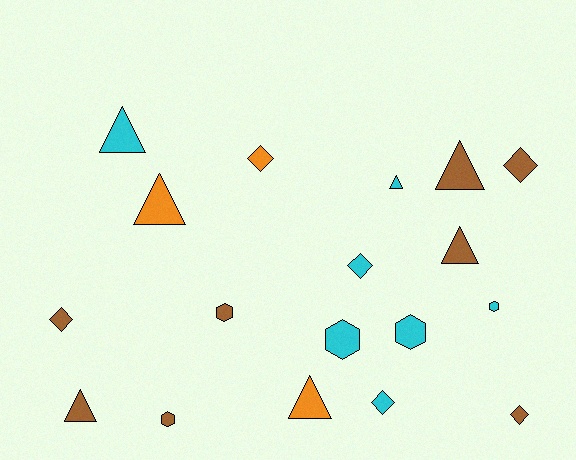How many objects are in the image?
There are 18 objects.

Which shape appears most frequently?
Triangle, with 7 objects.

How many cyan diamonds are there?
There are 2 cyan diamonds.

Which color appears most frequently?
Brown, with 8 objects.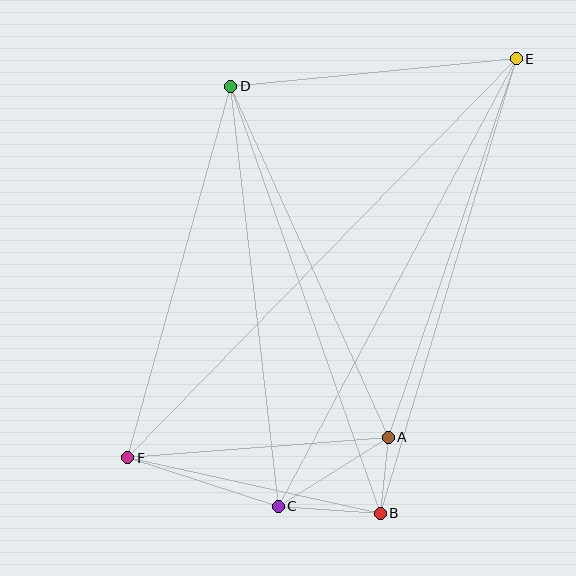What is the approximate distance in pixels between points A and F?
The distance between A and F is approximately 261 pixels.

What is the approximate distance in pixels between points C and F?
The distance between C and F is approximately 158 pixels.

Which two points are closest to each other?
Points A and B are closest to each other.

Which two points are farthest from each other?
Points E and F are farthest from each other.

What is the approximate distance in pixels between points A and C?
The distance between A and C is approximately 130 pixels.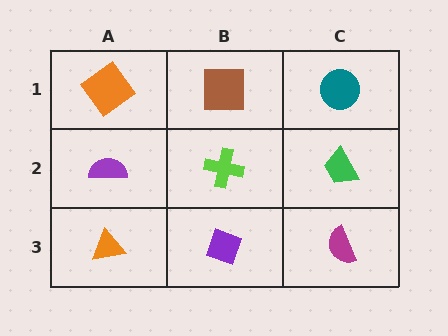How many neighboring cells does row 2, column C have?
3.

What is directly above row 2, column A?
An orange diamond.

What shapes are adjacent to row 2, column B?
A brown square (row 1, column B), a purple diamond (row 3, column B), a purple semicircle (row 2, column A), a green trapezoid (row 2, column C).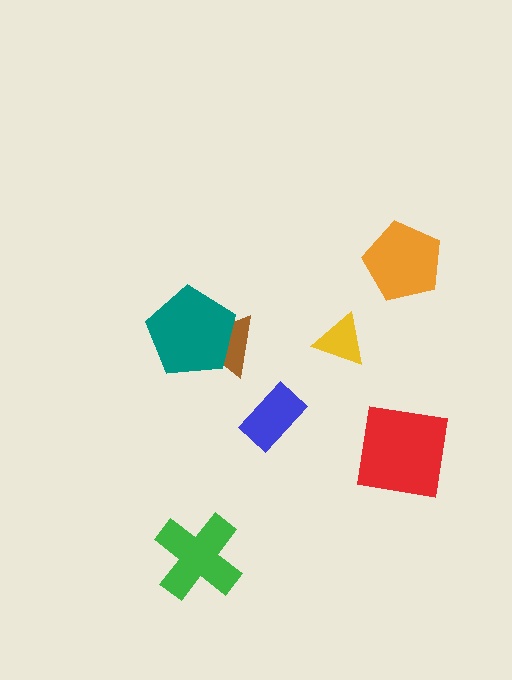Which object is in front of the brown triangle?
The teal pentagon is in front of the brown triangle.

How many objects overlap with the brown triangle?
1 object overlaps with the brown triangle.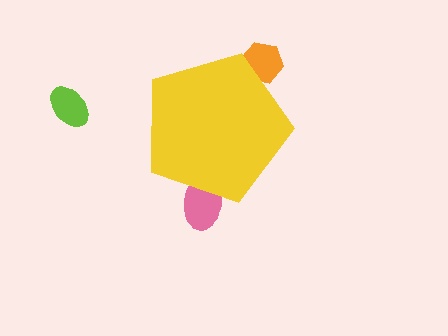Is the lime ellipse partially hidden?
No, the lime ellipse is fully visible.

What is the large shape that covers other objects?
A yellow pentagon.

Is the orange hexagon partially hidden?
Yes, the orange hexagon is partially hidden behind the yellow pentagon.